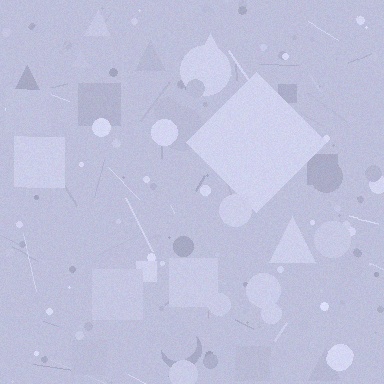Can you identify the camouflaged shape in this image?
The camouflaged shape is a diamond.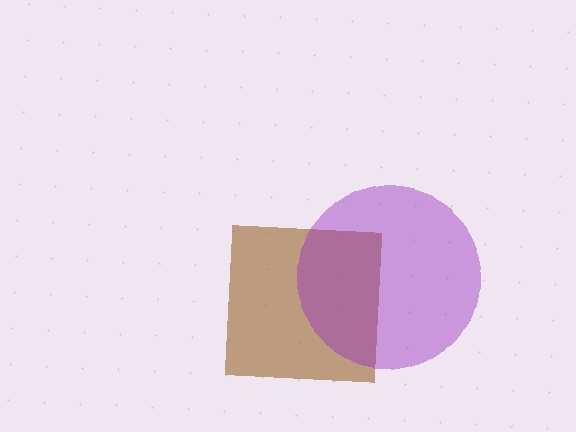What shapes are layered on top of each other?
The layered shapes are: a brown square, a purple circle.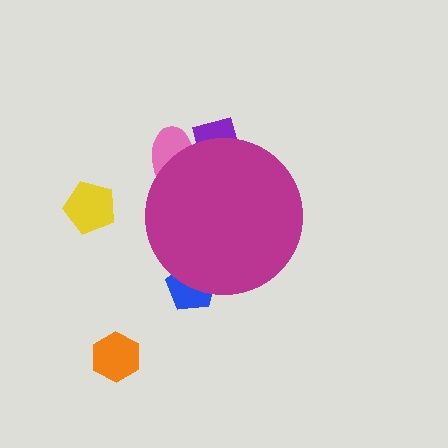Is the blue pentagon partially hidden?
Yes, the blue pentagon is partially hidden behind the magenta circle.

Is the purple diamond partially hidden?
Yes, the purple diamond is partially hidden behind the magenta circle.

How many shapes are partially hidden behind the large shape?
3 shapes are partially hidden.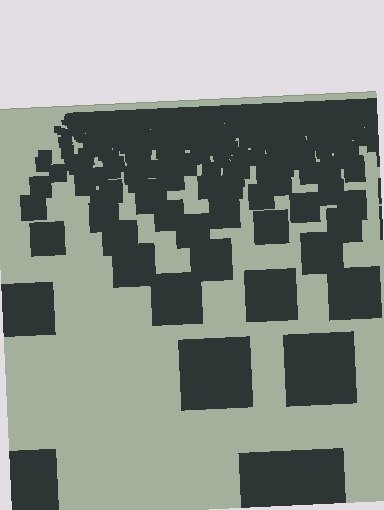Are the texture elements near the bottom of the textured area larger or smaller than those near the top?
Larger. Near the bottom, elements are closer to the viewer and appear at a bigger on-screen size.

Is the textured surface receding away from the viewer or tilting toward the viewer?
The surface is receding away from the viewer. Texture elements get smaller and denser toward the top.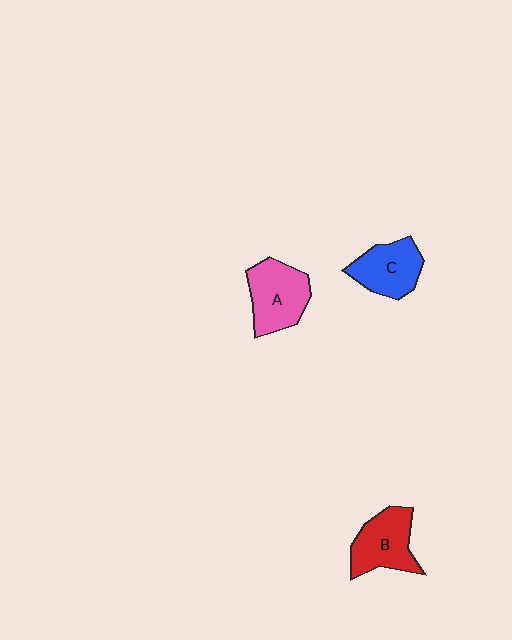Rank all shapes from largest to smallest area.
From largest to smallest: A (pink), B (red), C (blue).